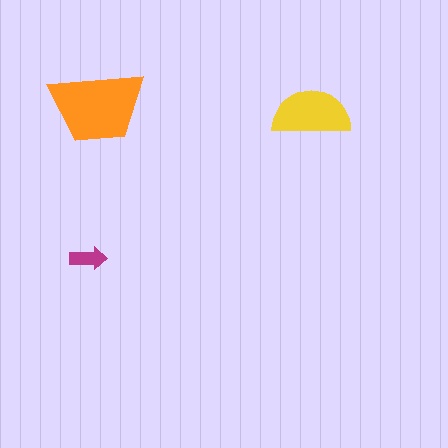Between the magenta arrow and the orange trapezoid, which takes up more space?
The orange trapezoid.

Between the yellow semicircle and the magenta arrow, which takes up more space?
The yellow semicircle.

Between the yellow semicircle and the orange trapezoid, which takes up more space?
The orange trapezoid.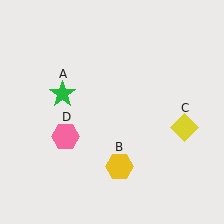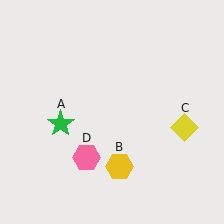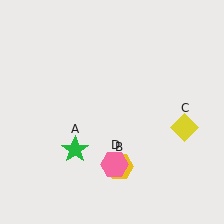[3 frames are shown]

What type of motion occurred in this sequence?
The green star (object A), pink hexagon (object D) rotated counterclockwise around the center of the scene.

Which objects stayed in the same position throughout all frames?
Yellow hexagon (object B) and yellow diamond (object C) remained stationary.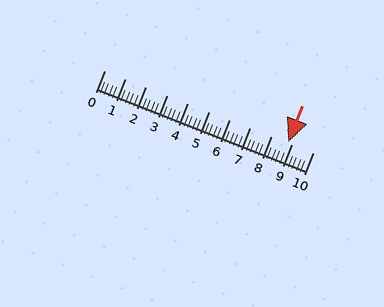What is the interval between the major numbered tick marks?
The major tick marks are spaced 1 units apart.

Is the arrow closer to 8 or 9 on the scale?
The arrow is closer to 9.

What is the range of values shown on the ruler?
The ruler shows values from 0 to 10.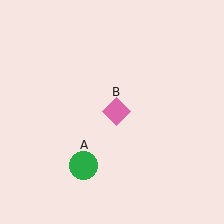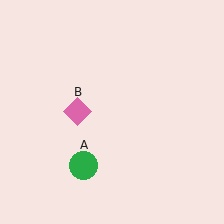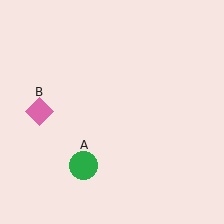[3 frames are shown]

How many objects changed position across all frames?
1 object changed position: pink diamond (object B).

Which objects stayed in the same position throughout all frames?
Green circle (object A) remained stationary.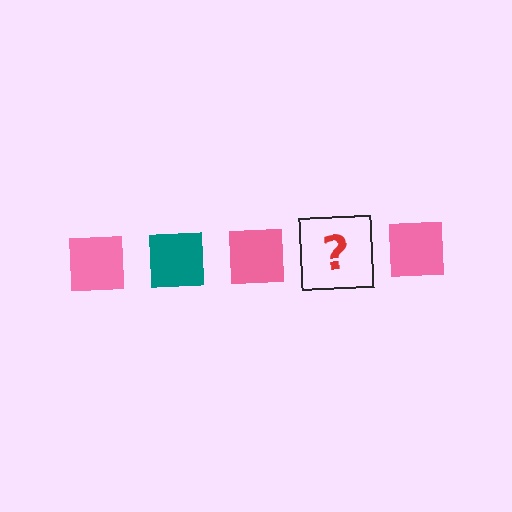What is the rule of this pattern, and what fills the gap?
The rule is that the pattern cycles through pink, teal squares. The gap should be filled with a teal square.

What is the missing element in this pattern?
The missing element is a teal square.